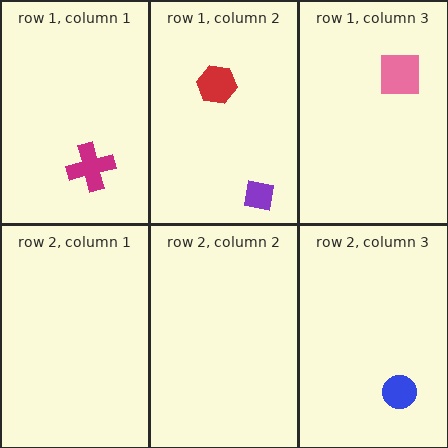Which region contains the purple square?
The row 1, column 2 region.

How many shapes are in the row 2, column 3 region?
1.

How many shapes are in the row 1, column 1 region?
1.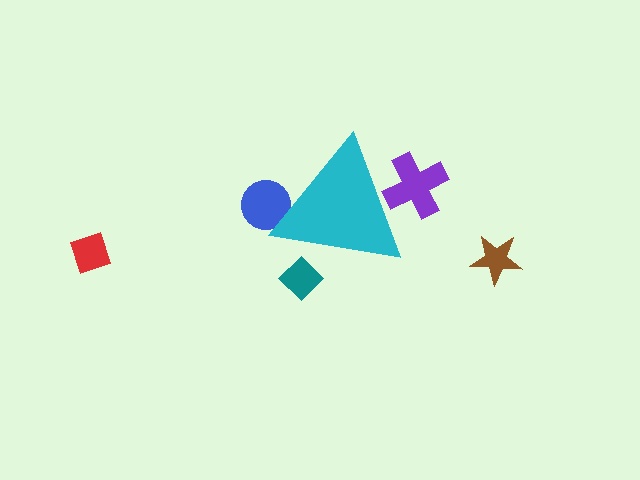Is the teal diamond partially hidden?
Yes, the teal diamond is partially hidden behind the cyan triangle.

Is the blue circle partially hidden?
Yes, the blue circle is partially hidden behind the cyan triangle.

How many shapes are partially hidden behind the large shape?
3 shapes are partially hidden.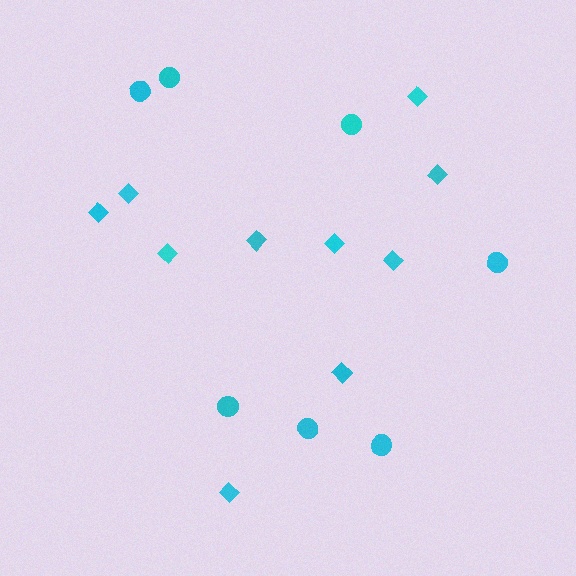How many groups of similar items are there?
There are 2 groups: one group of diamonds (10) and one group of circles (7).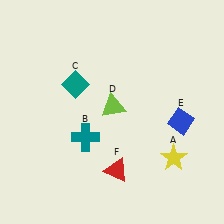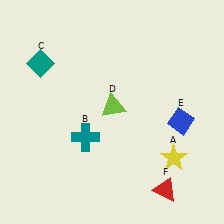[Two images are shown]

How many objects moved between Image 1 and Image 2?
2 objects moved between the two images.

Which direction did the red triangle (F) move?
The red triangle (F) moved right.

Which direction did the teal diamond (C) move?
The teal diamond (C) moved left.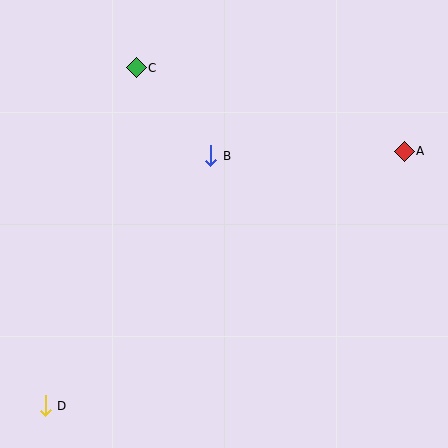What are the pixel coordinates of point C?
Point C is at (136, 68).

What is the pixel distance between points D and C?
The distance between D and C is 350 pixels.